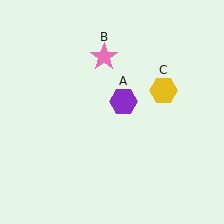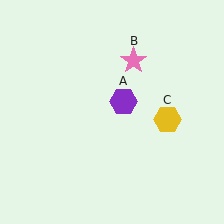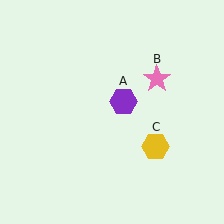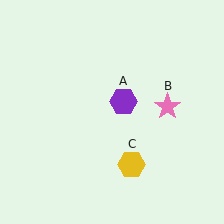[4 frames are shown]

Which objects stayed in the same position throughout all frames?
Purple hexagon (object A) remained stationary.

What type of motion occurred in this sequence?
The pink star (object B), yellow hexagon (object C) rotated clockwise around the center of the scene.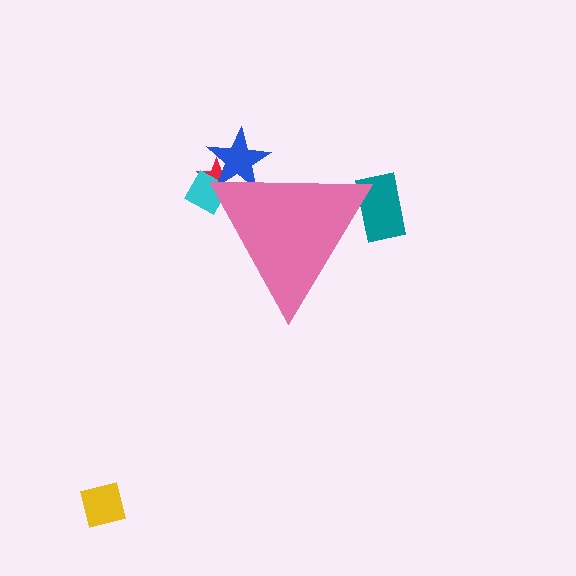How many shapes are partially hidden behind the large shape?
4 shapes are partially hidden.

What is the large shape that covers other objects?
A pink triangle.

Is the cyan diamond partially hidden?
Yes, the cyan diamond is partially hidden behind the pink triangle.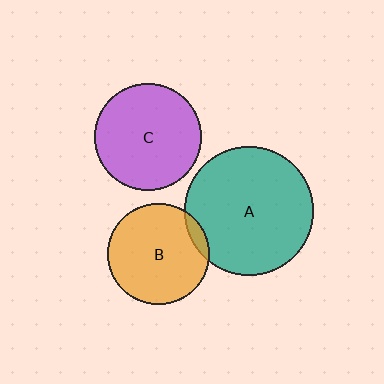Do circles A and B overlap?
Yes.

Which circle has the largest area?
Circle A (teal).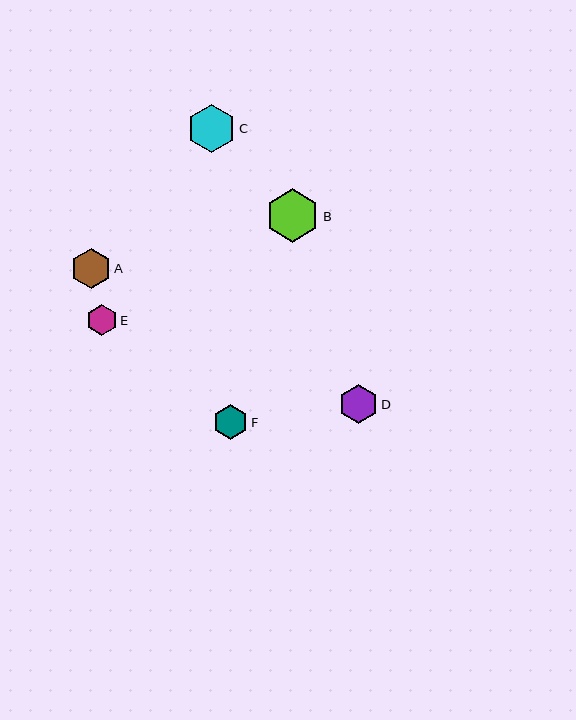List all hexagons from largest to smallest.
From largest to smallest: B, C, A, D, F, E.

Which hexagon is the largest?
Hexagon B is the largest with a size of approximately 53 pixels.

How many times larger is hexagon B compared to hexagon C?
Hexagon B is approximately 1.1 times the size of hexagon C.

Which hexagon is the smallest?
Hexagon E is the smallest with a size of approximately 31 pixels.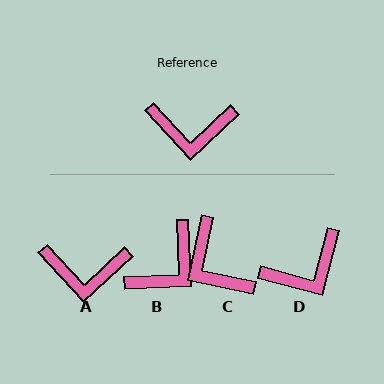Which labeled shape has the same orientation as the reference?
A.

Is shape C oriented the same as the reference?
No, it is off by about 54 degrees.